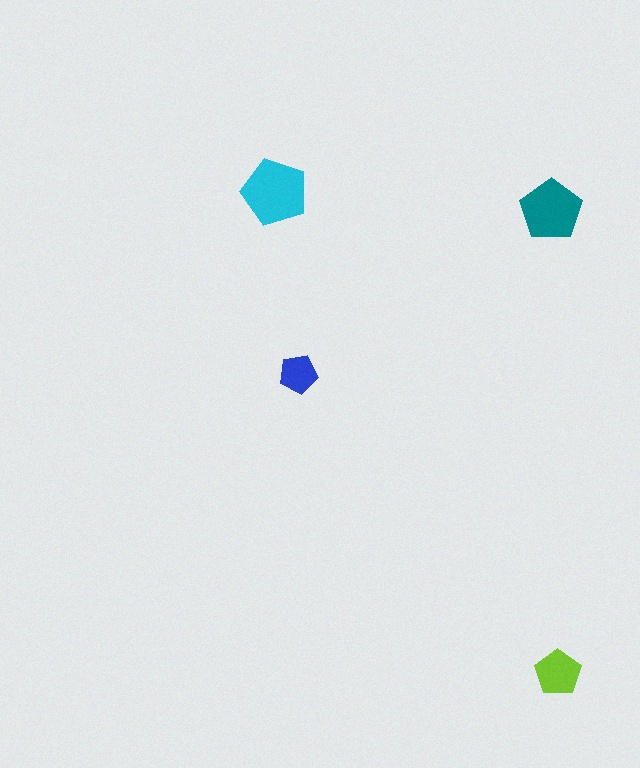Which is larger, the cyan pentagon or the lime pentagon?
The cyan one.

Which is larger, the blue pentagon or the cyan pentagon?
The cyan one.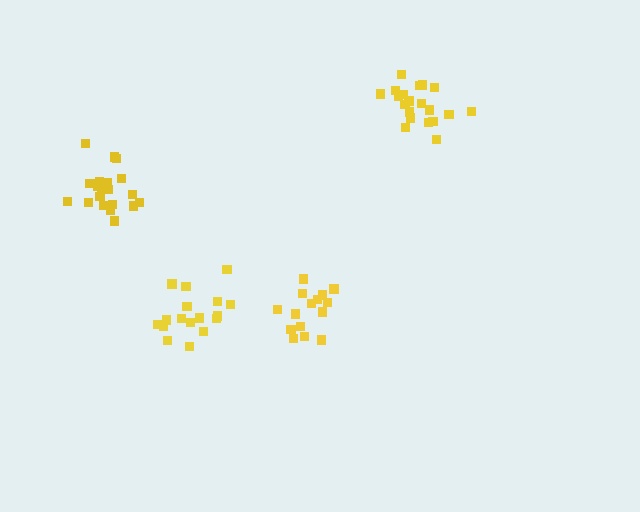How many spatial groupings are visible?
There are 4 spatial groupings.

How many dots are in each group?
Group 1: 20 dots, Group 2: 20 dots, Group 3: 17 dots, Group 4: 15 dots (72 total).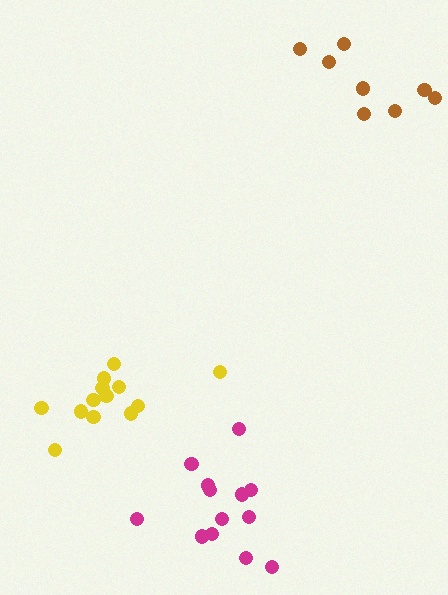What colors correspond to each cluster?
The clusters are colored: yellow, magenta, brown.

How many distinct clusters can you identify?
There are 3 distinct clusters.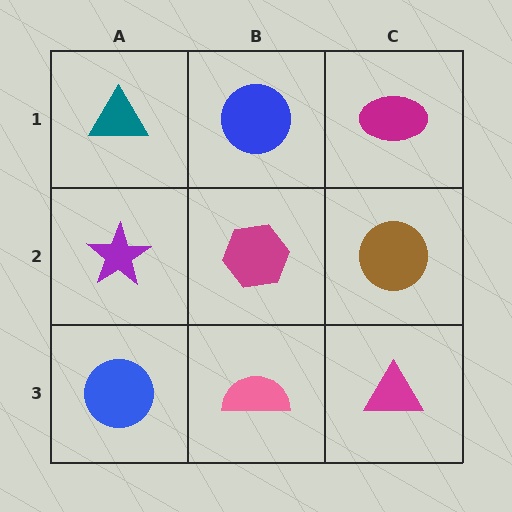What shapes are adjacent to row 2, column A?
A teal triangle (row 1, column A), a blue circle (row 3, column A), a magenta hexagon (row 2, column B).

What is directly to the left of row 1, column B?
A teal triangle.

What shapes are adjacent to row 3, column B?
A magenta hexagon (row 2, column B), a blue circle (row 3, column A), a magenta triangle (row 3, column C).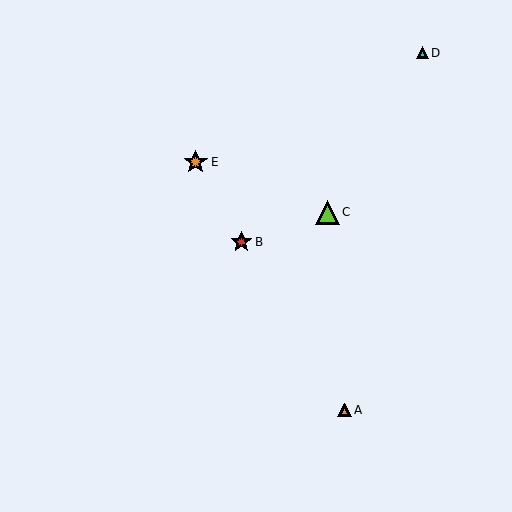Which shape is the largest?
The lime triangle (labeled C) is the largest.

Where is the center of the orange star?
The center of the orange star is at (196, 162).